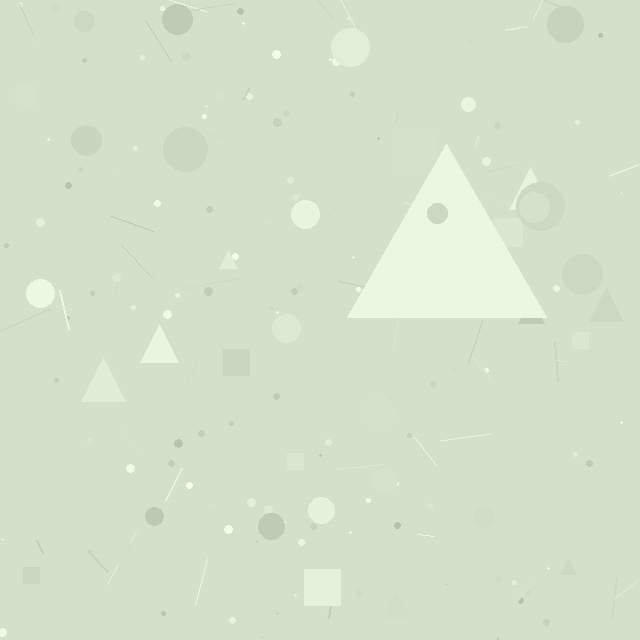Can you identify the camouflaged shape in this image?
The camouflaged shape is a triangle.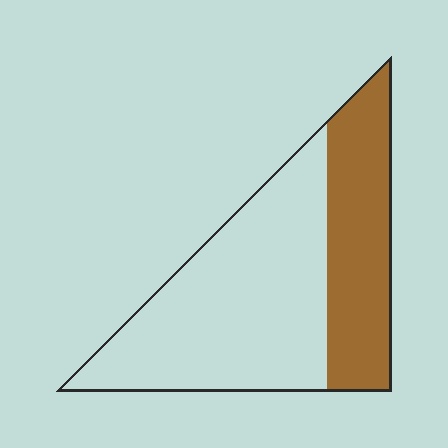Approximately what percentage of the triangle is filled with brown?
Approximately 35%.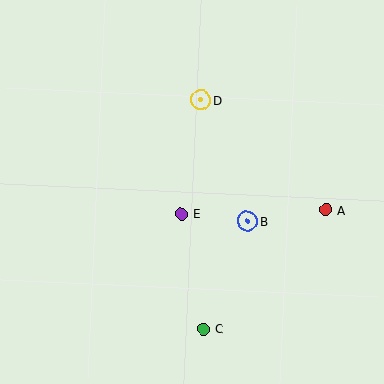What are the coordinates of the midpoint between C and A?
The midpoint between C and A is at (264, 270).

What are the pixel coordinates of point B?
Point B is at (247, 221).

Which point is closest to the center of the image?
Point E at (181, 214) is closest to the center.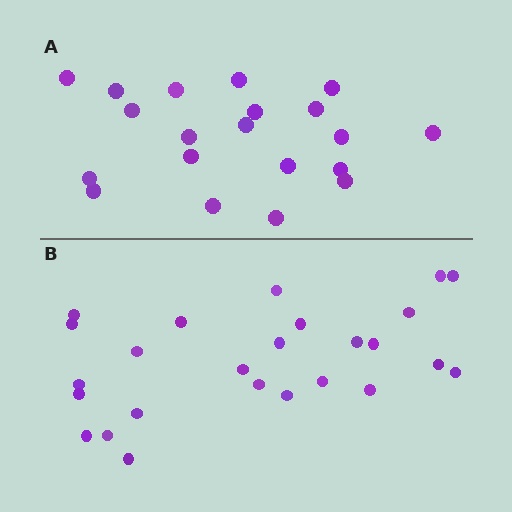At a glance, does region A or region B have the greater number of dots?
Region B (the bottom region) has more dots.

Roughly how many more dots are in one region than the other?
Region B has about 5 more dots than region A.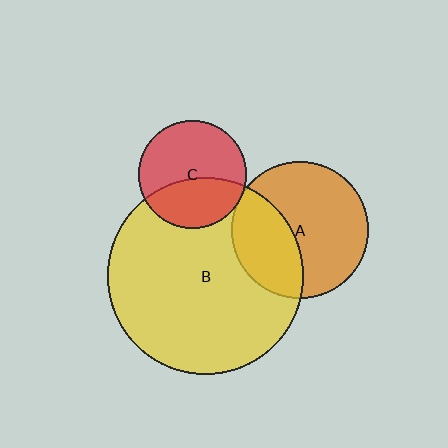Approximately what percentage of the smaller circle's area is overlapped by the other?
Approximately 5%.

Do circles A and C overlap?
Yes.